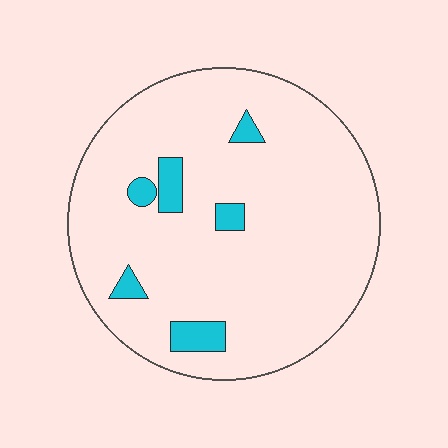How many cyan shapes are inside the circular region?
6.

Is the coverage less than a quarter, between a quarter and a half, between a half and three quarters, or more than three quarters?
Less than a quarter.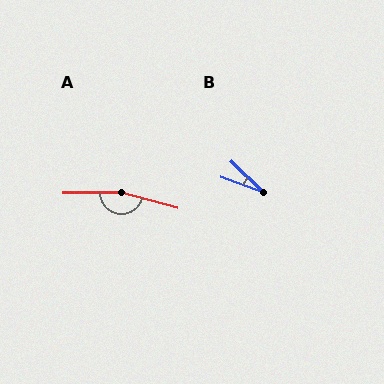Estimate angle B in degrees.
Approximately 23 degrees.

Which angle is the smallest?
B, at approximately 23 degrees.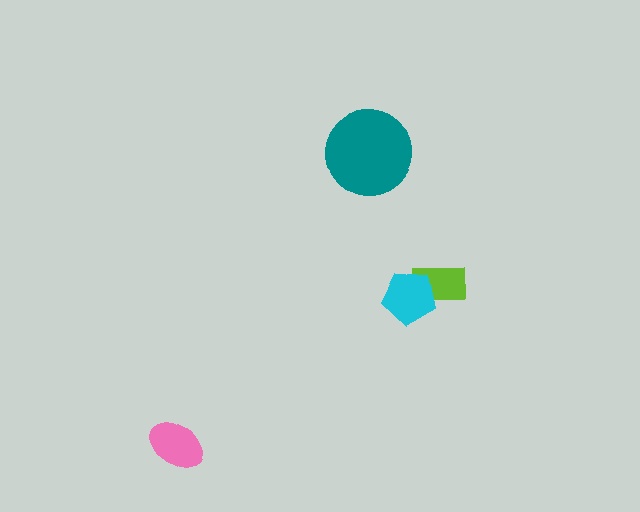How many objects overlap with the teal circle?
0 objects overlap with the teal circle.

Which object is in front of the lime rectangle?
The cyan pentagon is in front of the lime rectangle.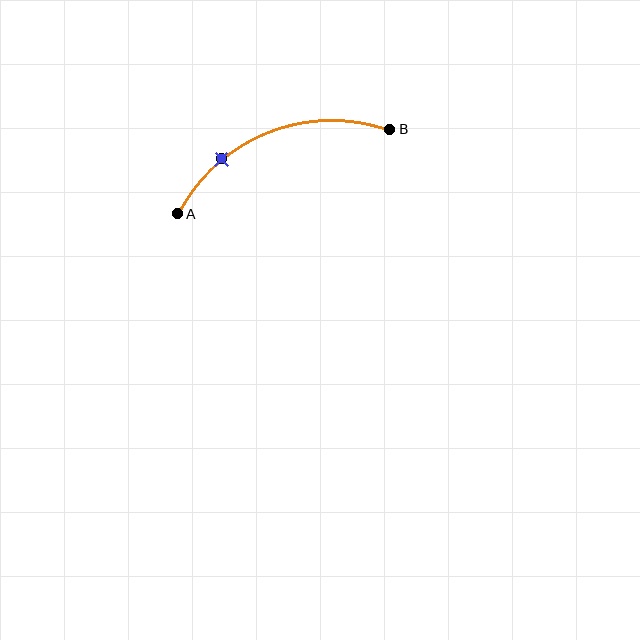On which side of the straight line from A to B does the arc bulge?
The arc bulges above the straight line connecting A and B.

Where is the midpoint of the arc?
The arc midpoint is the point on the curve farthest from the straight line joining A and B. It sits above that line.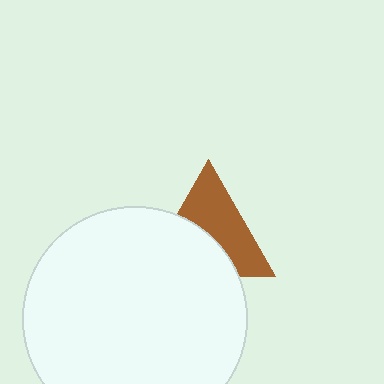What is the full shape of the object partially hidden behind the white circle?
The partially hidden object is a brown triangle.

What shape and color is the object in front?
The object in front is a white circle.